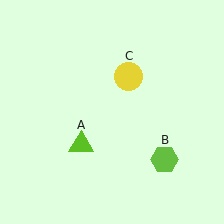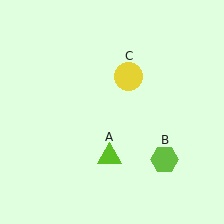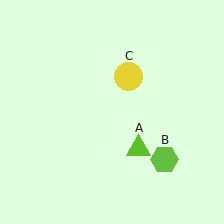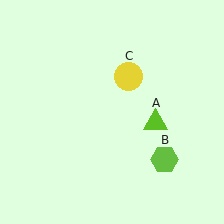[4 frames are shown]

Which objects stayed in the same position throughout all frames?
Lime hexagon (object B) and yellow circle (object C) remained stationary.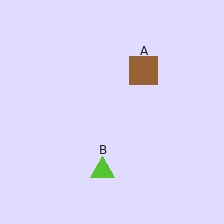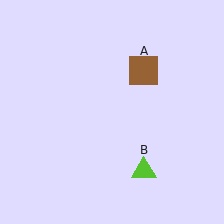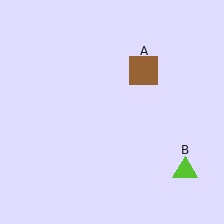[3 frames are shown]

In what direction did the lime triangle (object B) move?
The lime triangle (object B) moved right.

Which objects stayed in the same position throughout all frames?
Brown square (object A) remained stationary.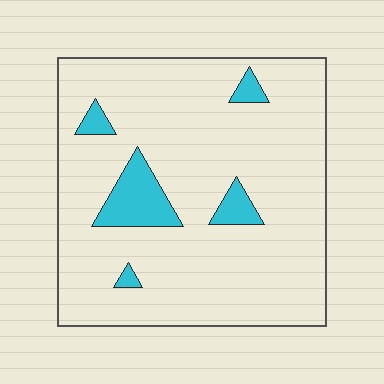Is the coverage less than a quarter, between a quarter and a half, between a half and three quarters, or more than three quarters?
Less than a quarter.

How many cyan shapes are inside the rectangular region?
5.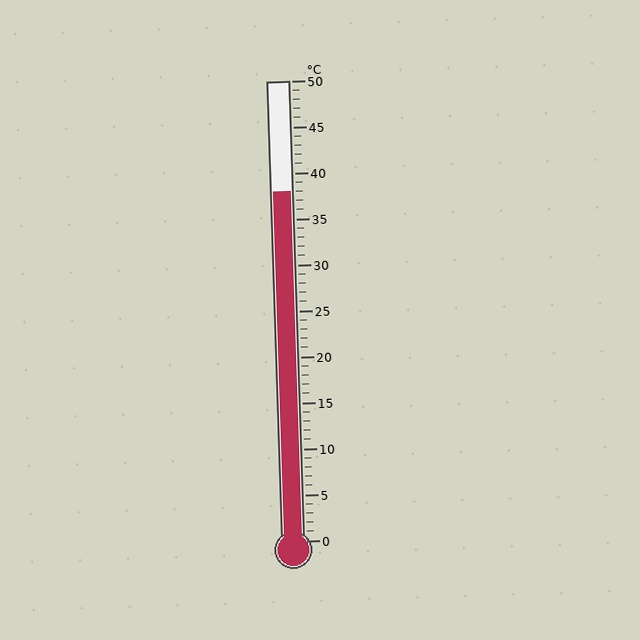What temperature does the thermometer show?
The thermometer shows approximately 38°C.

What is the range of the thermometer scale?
The thermometer scale ranges from 0°C to 50°C.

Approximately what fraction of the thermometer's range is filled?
The thermometer is filled to approximately 75% of its range.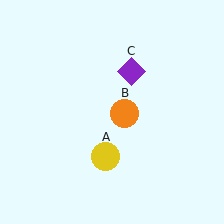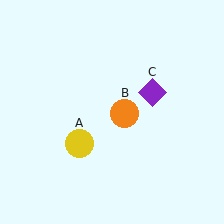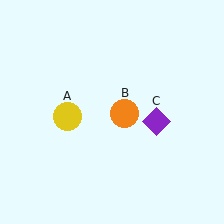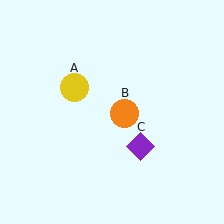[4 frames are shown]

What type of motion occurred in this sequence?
The yellow circle (object A), purple diamond (object C) rotated clockwise around the center of the scene.